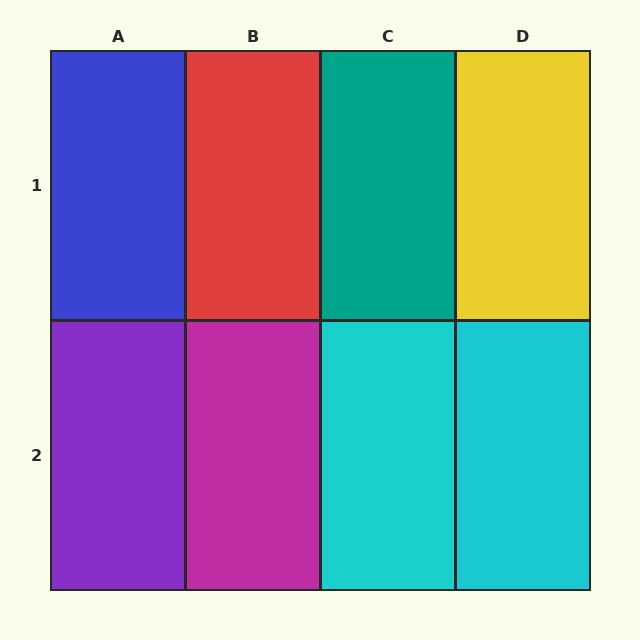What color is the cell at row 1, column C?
Teal.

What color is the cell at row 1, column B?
Red.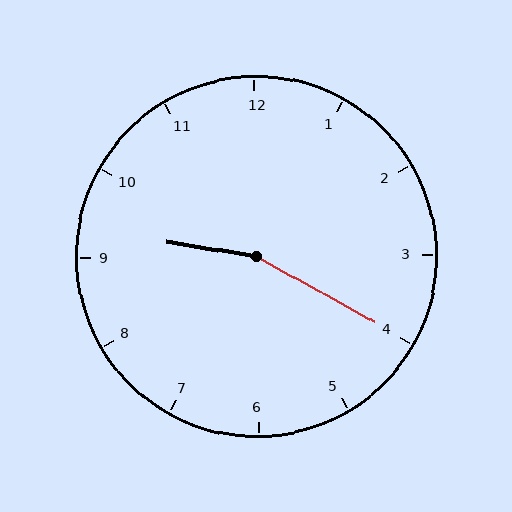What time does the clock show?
9:20.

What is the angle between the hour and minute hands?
Approximately 160 degrees.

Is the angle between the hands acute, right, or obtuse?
It is obtuse.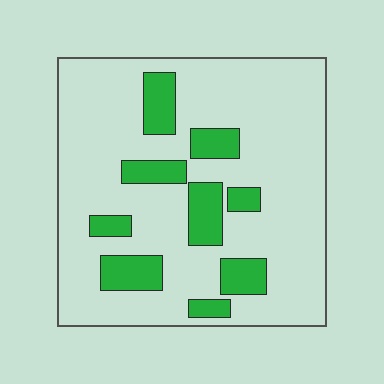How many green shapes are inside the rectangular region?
9.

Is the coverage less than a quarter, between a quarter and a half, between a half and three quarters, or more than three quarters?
Less than a quarter.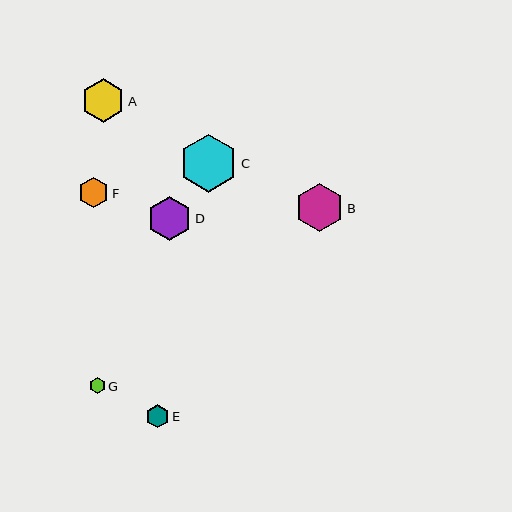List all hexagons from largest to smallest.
From largest to smallest: C, B, D, A, F, E, G.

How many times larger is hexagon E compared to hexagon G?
Hexagon E is approximately 1.5 times the size of hexagon G.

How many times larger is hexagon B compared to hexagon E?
Hexagon B is approximately 2.1 times the size of hexagon E.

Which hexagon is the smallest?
Hexagon G is the smallest with a size of approximately 16 pixels.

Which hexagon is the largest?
Hexagon C is the largest with a size of approximately 58 pixels.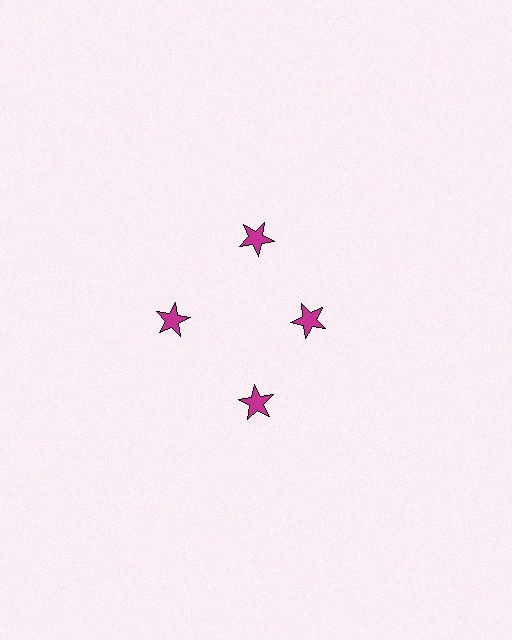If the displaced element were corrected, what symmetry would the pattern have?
It would have 4-fold rotational symmetry — the pattern would map onto itself every 90 degrees.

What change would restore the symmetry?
The symmetry would be restored by moving it outward, back onto the ring so that all 4 stars sit at equal angles and equal distance from the center.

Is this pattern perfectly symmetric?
No. The 4 magenta stars are arranged in a ring, but one element near the 3 o'clock position is pulled inward toward the center, breaking the 4-fold rotational symmetry.